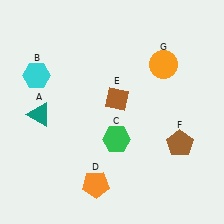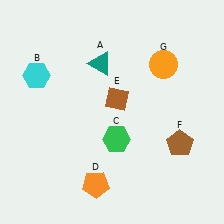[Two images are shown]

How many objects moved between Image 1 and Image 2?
1 object moved between the two images.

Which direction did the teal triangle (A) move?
The teal triangle (A) moved right.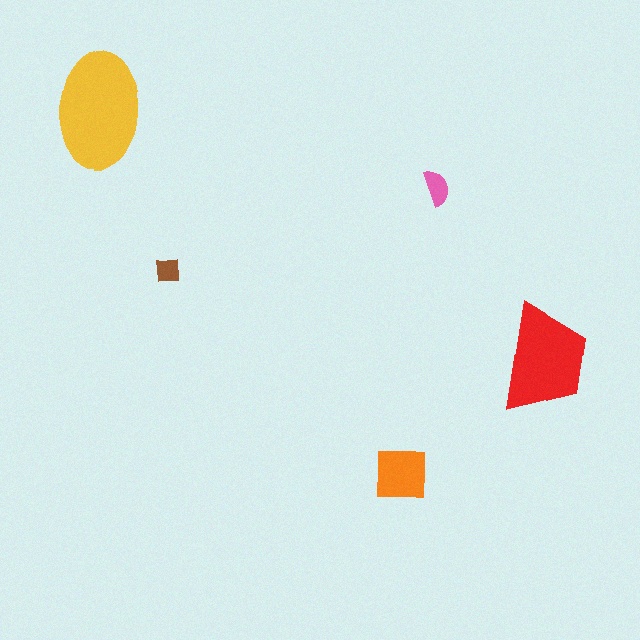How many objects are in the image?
There are 5 objects in the image.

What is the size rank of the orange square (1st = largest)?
3rd.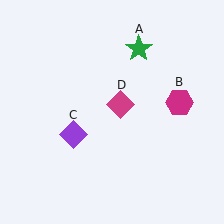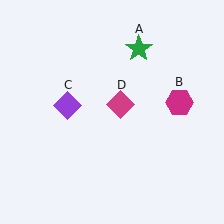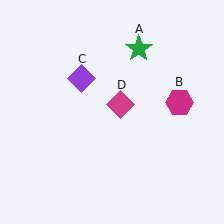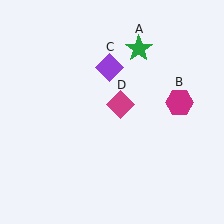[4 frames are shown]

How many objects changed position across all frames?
1 object changed position: purple diamond (object C).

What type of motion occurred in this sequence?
The purple diamond (object C) rotated clockwise around the center of the scene.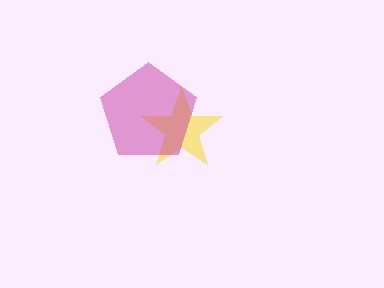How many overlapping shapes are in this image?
There are 2 overlapping shapes in the image.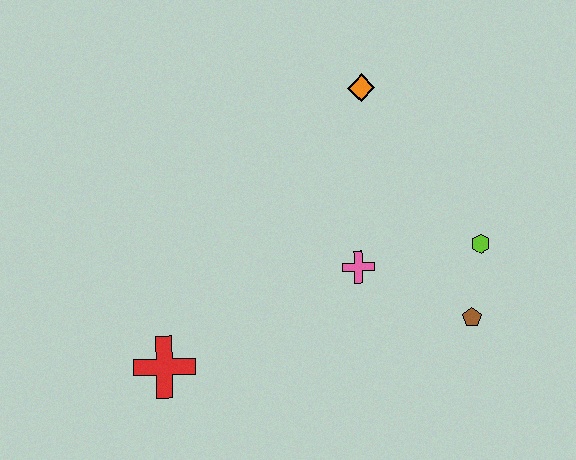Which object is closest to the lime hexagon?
The brown pentagon is closest to the lime hexagon.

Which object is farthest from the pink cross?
The red cross is farthest from the pink cross.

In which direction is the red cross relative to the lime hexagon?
The red cross is to the left of the lime hexagon.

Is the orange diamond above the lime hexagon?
Yes